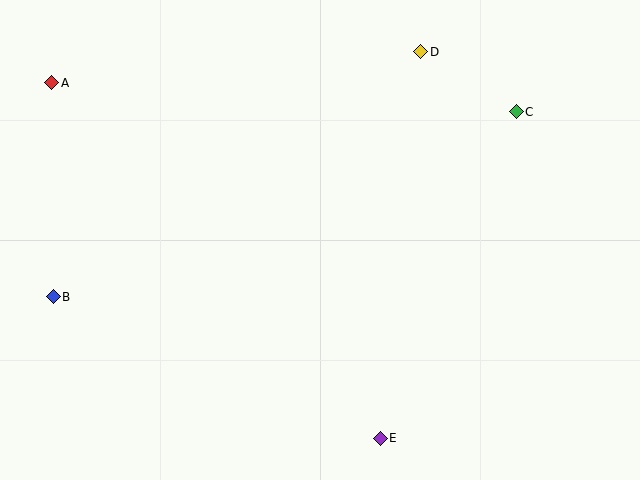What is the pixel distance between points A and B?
The distance between A and B is 214 pixels.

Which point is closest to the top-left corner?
Point A is closest to the top-left corner.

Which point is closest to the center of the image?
Point E at (380, 438) is closest to the center.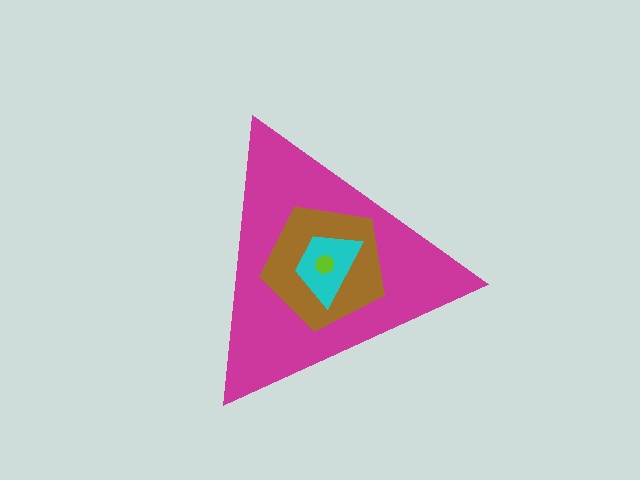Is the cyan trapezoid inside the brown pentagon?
Yes.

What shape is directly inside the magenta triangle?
The brown pentagon.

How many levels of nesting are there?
4.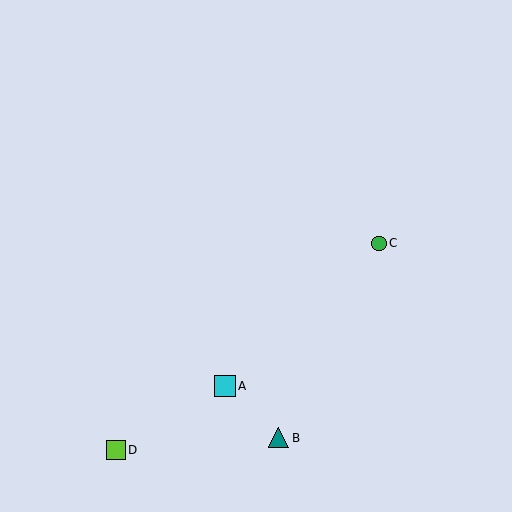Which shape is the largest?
The cyan square (labeled A) is the largest.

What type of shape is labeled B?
Shape B is a teal triangle.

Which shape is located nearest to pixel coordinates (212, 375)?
The cyan square (labeled A) at (225, 386) is nearest to that location.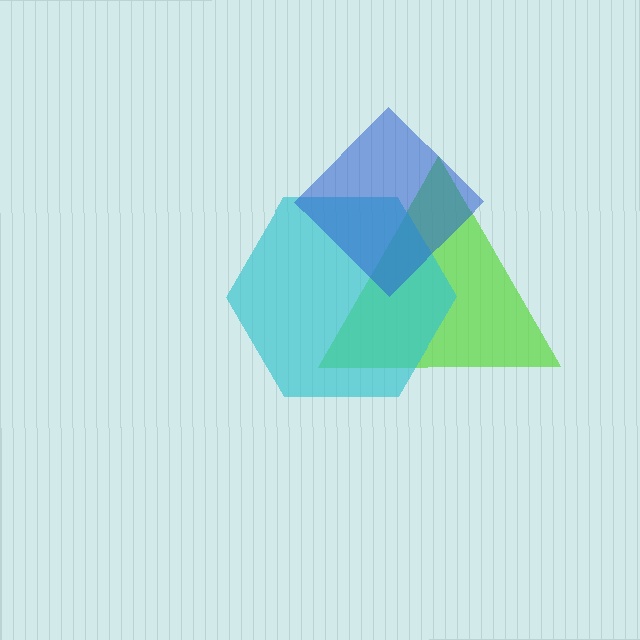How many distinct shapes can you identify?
There are 3 distinct shapes: a lime triangle, a cyan hexagon, a blue diamond.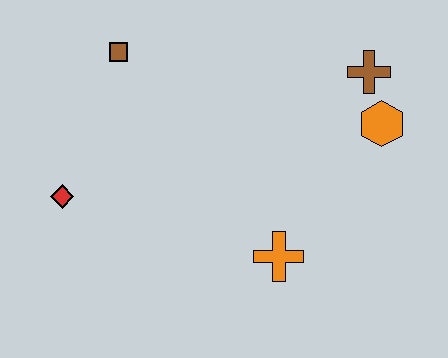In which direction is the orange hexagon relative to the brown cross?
The orange hexagon is below the brown cross.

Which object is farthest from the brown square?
The orange hexagon is farthest from the brown square.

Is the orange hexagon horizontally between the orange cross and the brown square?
No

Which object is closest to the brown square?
The red diamond is closest to the brown square.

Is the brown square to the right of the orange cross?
No